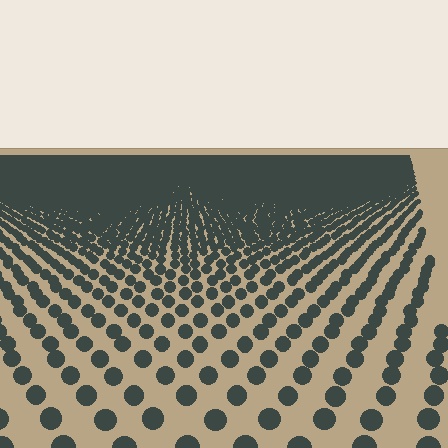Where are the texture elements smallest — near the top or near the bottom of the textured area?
Near the top.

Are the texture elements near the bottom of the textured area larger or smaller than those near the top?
Larger. Near the bottom, elements are closer to the viewer and appear at a bigger on-screen size.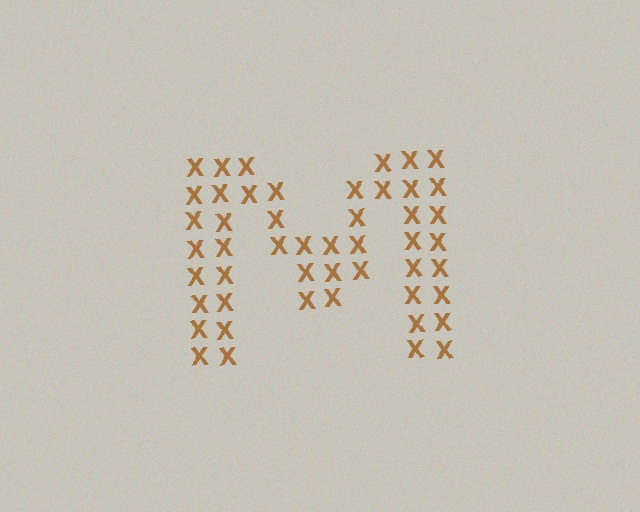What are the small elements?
The small elements are letter X's.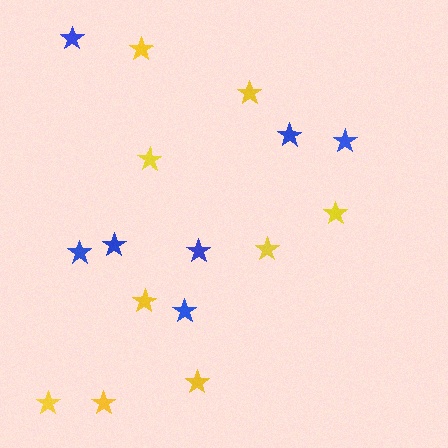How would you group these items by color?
There are 2 groups: one group of yellow stars (9) and one group of blue stars (7).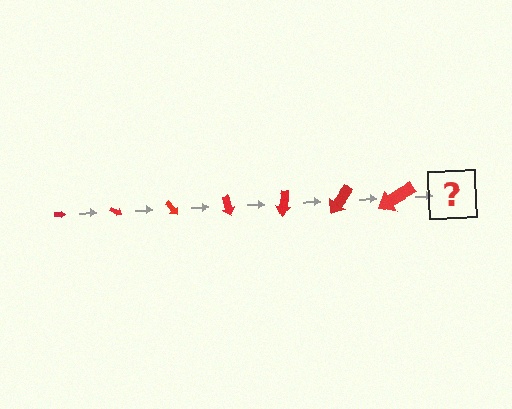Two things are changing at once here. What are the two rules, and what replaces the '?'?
The two rules are that the arrow grows larger each step and it rotates 25 degrees each step. The '?' should be an arrow, larger than the previous one and rotated 175 degrees from the start.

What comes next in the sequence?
The next element should be an arrow, larger than the previous one and rotated 175 degrees from the start.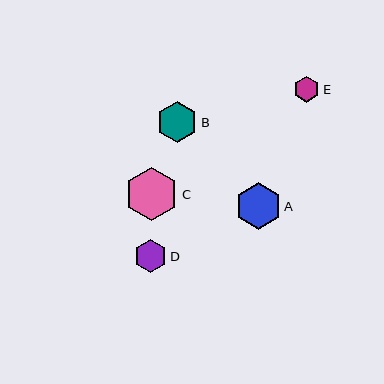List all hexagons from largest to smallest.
From largest to smallest: C, A, B, D, E.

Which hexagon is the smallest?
Hexagon E is the smallest with a size of approximately 26 pixels.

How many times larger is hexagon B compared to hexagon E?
Hexagon B is approximately 1.6 times the size of hexagon E.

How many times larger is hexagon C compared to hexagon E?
Hexagon C is approximately 2.1 times the size of hexagon E.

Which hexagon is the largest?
Hexagon C is the largest with a size of approximately 54 pixels.